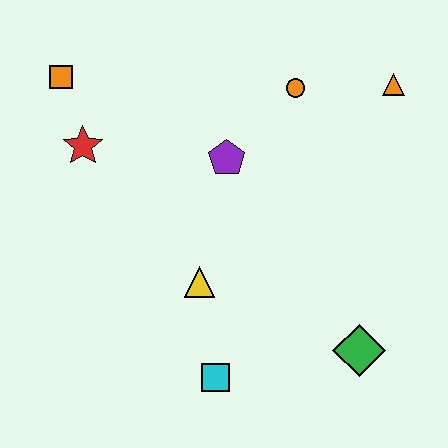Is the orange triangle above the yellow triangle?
Yes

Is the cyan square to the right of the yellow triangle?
Yes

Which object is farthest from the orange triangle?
The cyan square is farthest from the orange triangle.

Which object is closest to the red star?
The orange square is closest to the red star.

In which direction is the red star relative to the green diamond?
The red star is to the left of the green diamond.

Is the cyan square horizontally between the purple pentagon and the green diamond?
No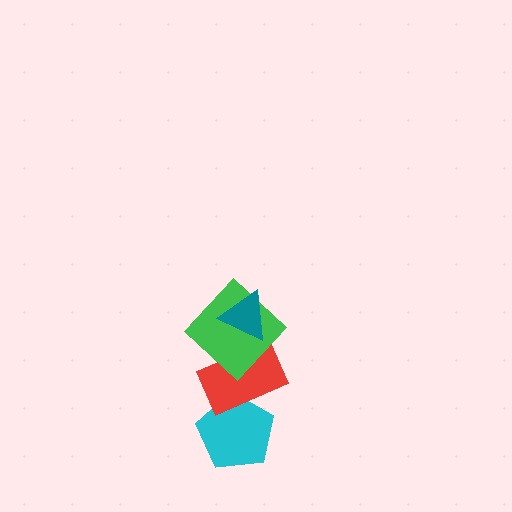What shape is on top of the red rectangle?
The green diamond is on top of the red rectangle.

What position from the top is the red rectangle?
The red rectangle is 3rd from the top.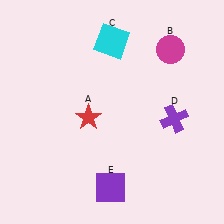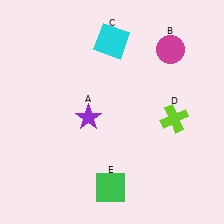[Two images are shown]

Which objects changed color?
A changed from red to purple. D changed from purple to lime. E changed from purple to green.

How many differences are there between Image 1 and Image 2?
There are 3 differences between the two images.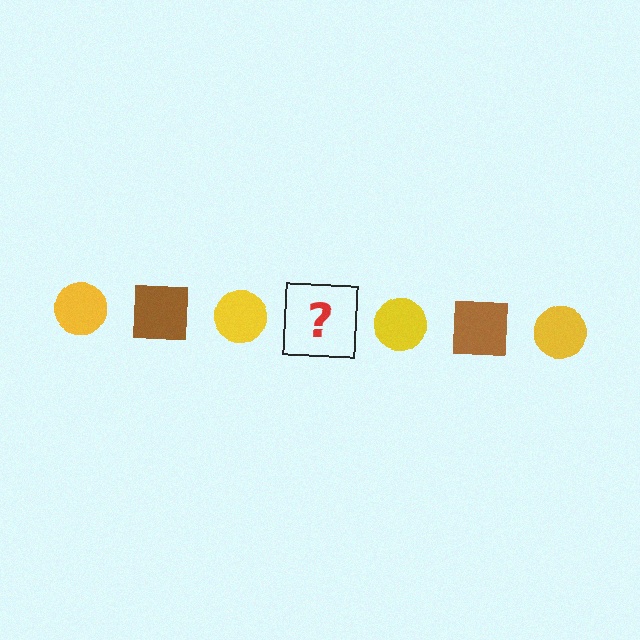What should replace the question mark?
The question mark should be replaced with a brown square.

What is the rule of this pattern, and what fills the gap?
The rule is that the pattern alternates between yellow circle and brown square. The gap should be filled with a brown square.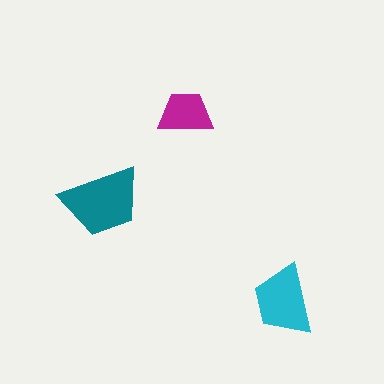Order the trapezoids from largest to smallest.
the teal one, the cyan one, the magenta one.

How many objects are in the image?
There are 3 objects in the image.